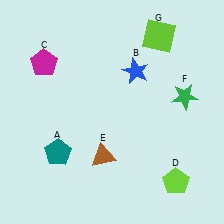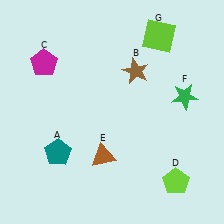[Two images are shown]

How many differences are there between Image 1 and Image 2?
There is 1 difference between the two images.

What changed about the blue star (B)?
In Image 1, B is blue. In Image 2, it changed to brown.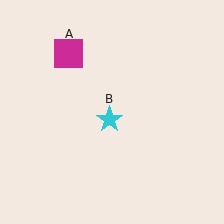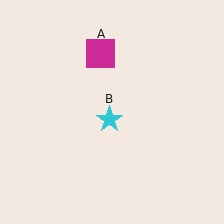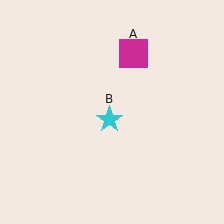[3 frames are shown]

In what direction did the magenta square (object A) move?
The magenta square (object A) moved right.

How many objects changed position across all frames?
1 object changed position: magenta square (object A).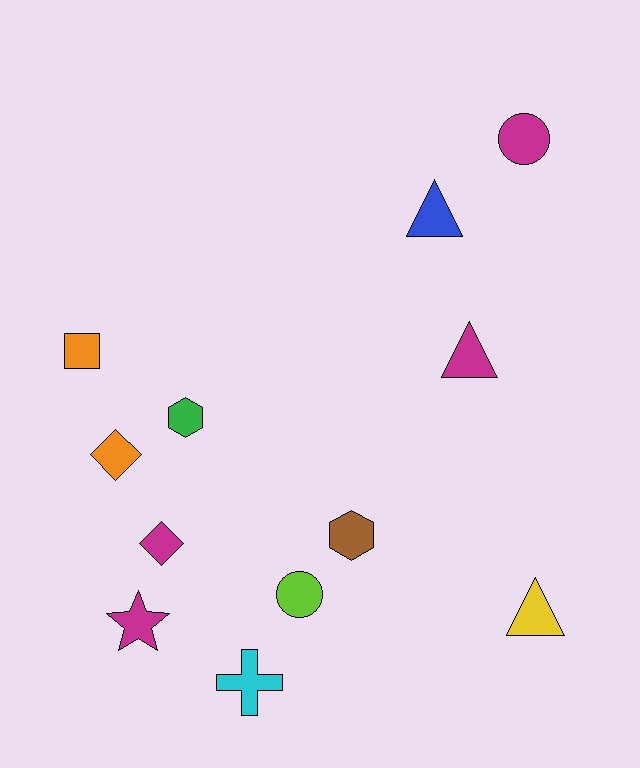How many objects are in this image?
There are 12 objects.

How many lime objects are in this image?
There is 1 lime object.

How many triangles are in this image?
There are 3 triangles.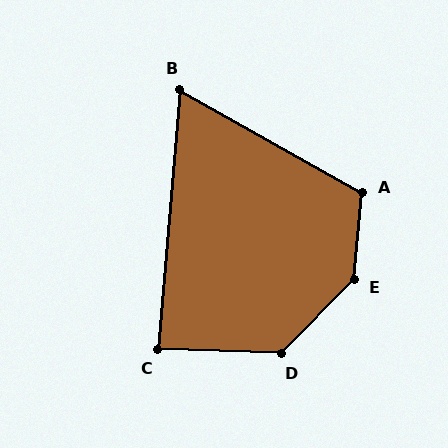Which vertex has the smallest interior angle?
B, at approximately 65 degrees.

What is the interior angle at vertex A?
Approximately 114 degrees (obtuse).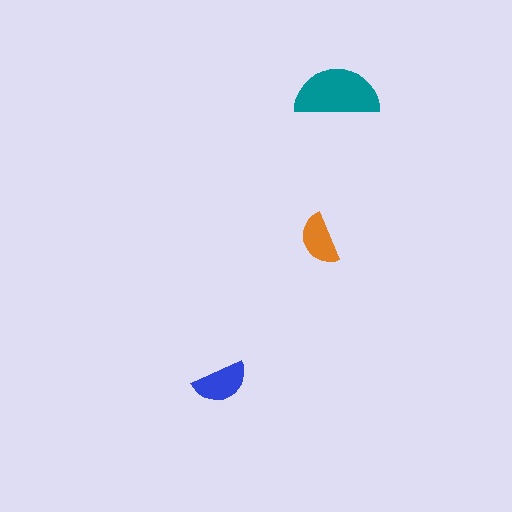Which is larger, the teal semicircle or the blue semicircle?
The teal one.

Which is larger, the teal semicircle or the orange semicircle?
The teal one.